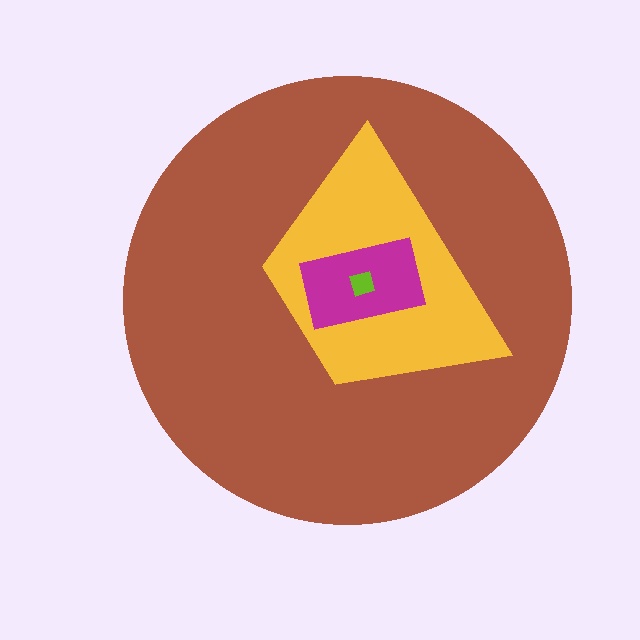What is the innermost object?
The lime diamond.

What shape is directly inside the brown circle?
The yellow trapezoid.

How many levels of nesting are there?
4.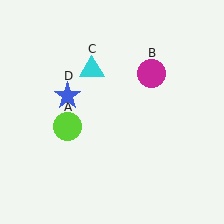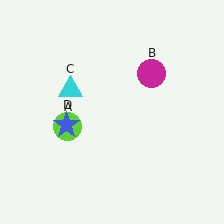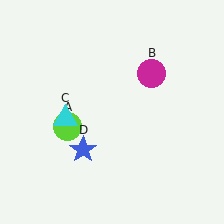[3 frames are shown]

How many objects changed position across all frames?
2 objects changed position: cyan triangle (object C), blue star (object D).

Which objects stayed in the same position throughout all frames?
Lime circle (object A) and magenta circle (object B) remained stationary.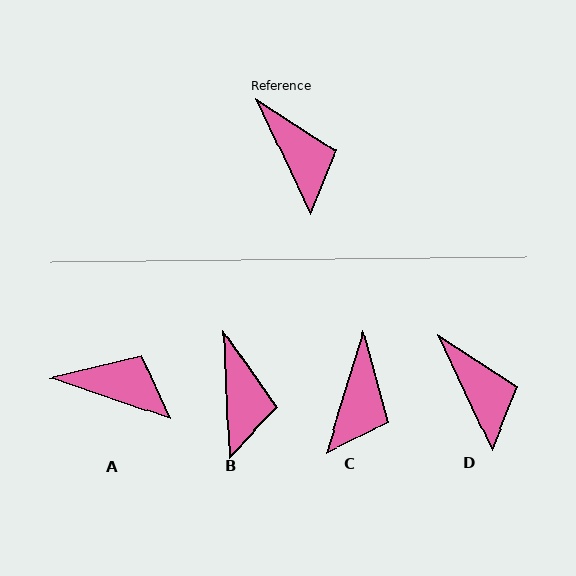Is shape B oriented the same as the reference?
No, it is off by about 23 degrees.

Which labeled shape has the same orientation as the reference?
D.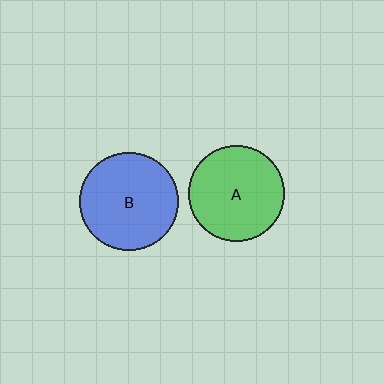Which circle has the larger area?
Circle B (blue).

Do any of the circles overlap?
No, none of the circles overlap.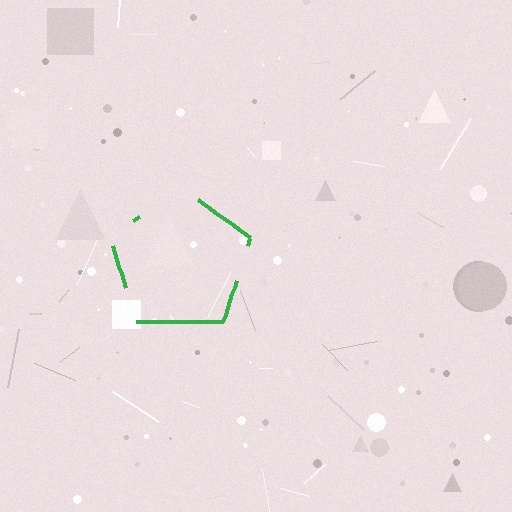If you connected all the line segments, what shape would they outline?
They would outline a pentagon.